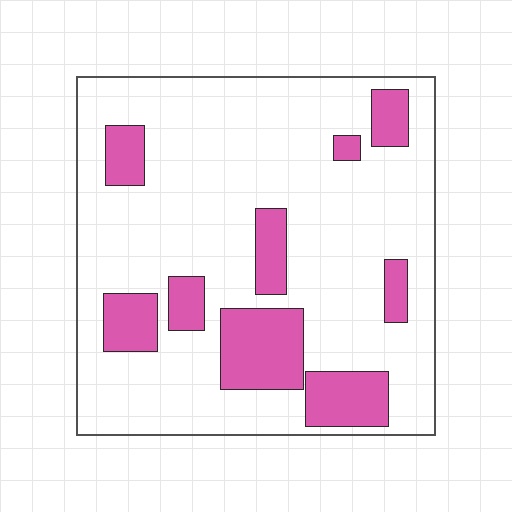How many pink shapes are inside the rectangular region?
9.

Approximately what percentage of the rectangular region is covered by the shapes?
Approximately 20%.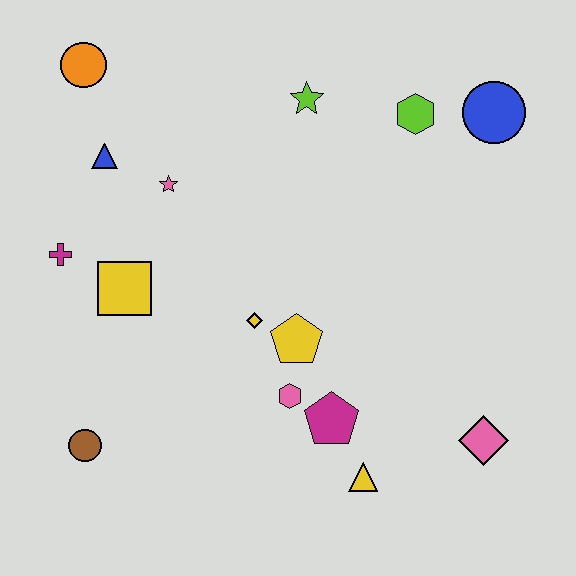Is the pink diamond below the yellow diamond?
Yes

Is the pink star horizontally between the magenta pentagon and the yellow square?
Yes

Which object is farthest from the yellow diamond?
The blue circle is farthest from the yellow diamond.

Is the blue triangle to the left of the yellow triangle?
Yes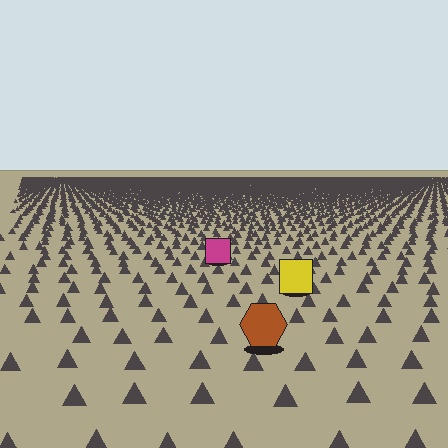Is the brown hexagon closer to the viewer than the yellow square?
Yes. The brown hexagon is closer — you can tell from the texture gradient: the ground texture is coarser near it.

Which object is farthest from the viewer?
The magenta square is farthest from the viewer. It appears smaller and the ground texture around it is denser.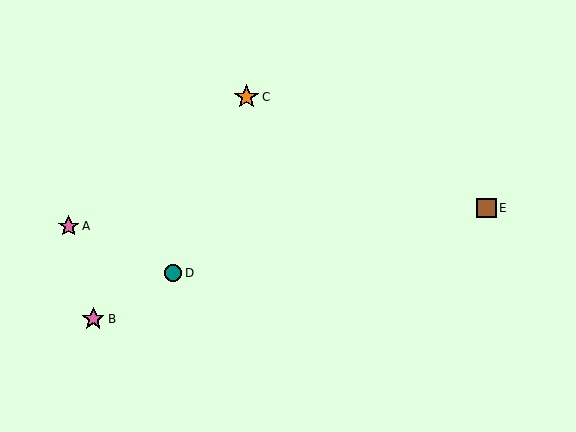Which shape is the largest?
The orange star (labeled C) is the largest.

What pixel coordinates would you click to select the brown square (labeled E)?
Click at (486, 208) to select the brown square E.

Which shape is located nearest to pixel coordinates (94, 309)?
The pink star (labeled B) at (93, 319) is nearest to that location.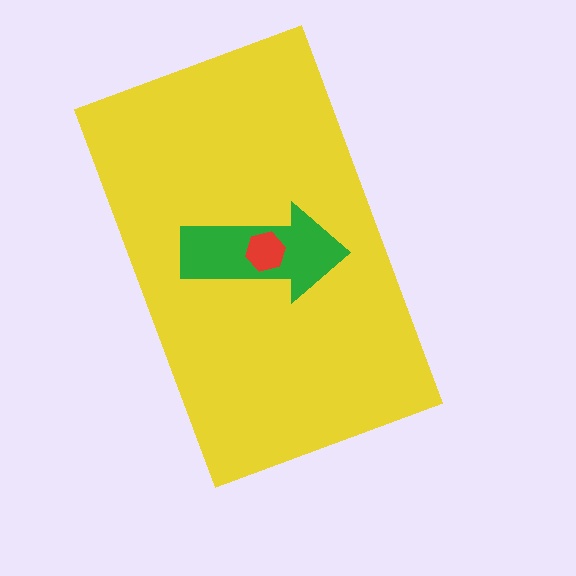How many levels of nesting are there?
3.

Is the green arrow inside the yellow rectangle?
Yes.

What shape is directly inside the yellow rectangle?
The green arrow.